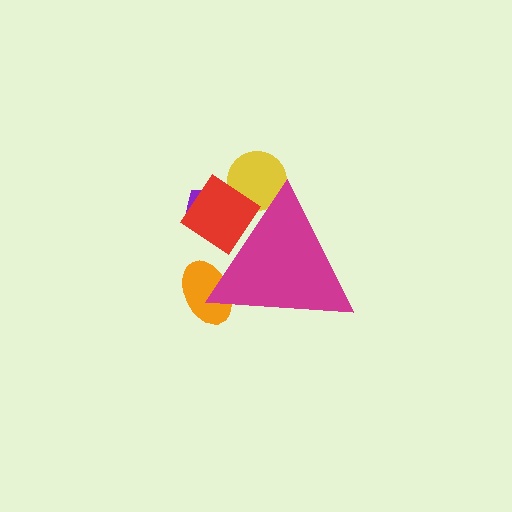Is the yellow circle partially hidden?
Yes, the yellow circle is partially hidden behind the magenta triangle.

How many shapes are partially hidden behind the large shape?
4 shapes are partially hidden.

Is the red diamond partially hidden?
Yes, the red diamond is partially hidden behind the magenta triangle.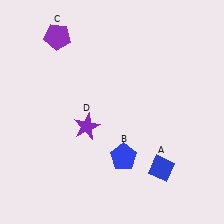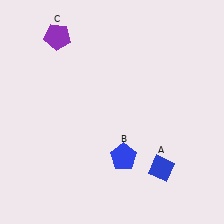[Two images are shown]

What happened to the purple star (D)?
The purple star (D) was removed in Image 2. It was in the bottom-left area of Image 1.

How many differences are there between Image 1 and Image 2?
There is 1 difference between the two images.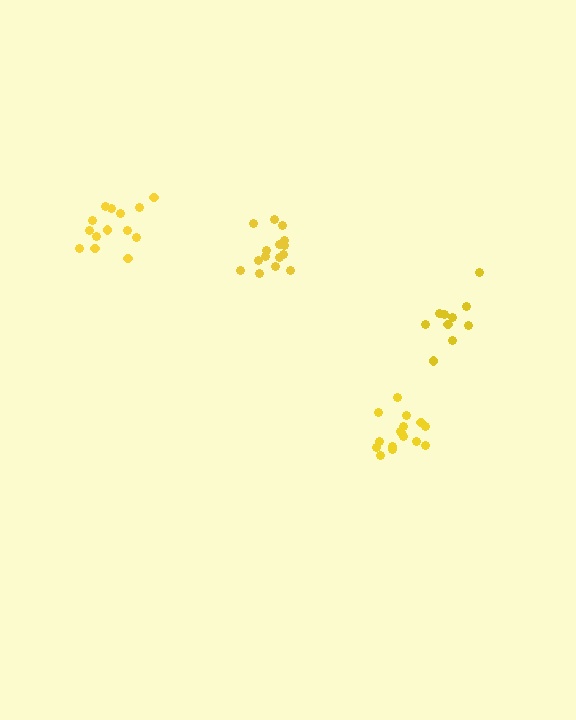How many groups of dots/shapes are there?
There are 4 groups.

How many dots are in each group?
Group 1: 10 dots, Group 2: 16 dots, Group 3: 14 dots, Group 4: 15 dots (55 total).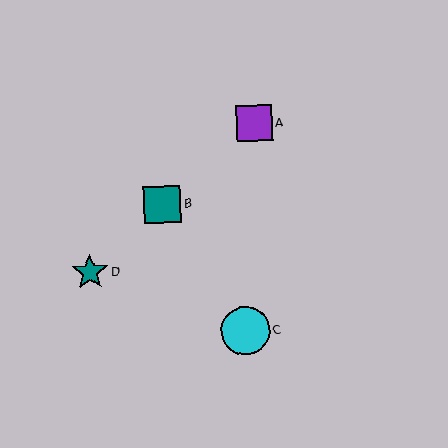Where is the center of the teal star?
The center of the teal star is at (90, 272).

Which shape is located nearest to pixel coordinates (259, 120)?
The purple square (labeled A) at (254, 124) is nearest to that location.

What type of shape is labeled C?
Shape C is a cyan circle.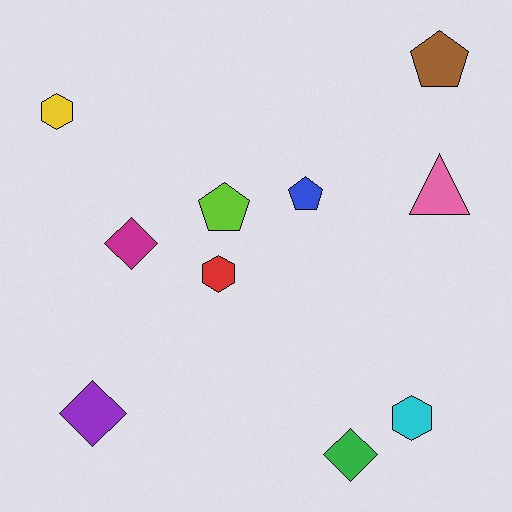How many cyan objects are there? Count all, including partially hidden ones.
There is 1 cyan object.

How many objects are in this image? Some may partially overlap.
There are 10 objects.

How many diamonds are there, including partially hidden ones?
There are 3 diamonds.